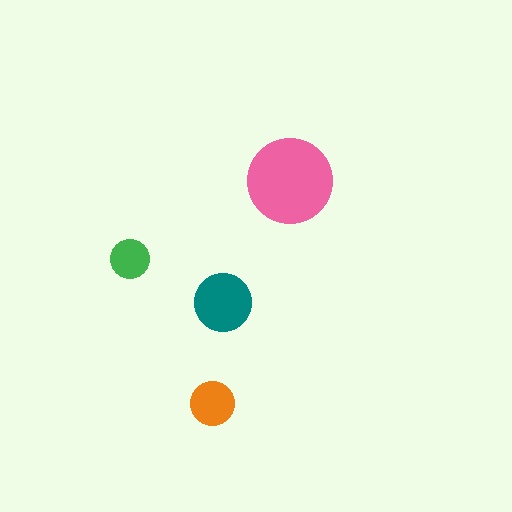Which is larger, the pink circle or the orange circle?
The pink one.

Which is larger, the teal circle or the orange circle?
The teal one.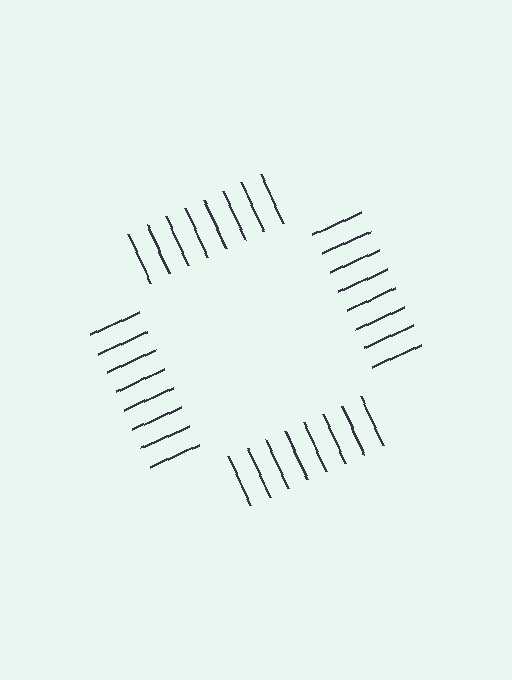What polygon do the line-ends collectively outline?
An illusory square — the line segments terminate on its edges but no continuous stroke is drawn.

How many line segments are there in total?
32 — 8 along each of the 4 edges.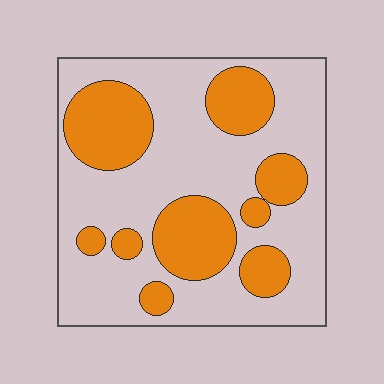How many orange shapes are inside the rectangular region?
9.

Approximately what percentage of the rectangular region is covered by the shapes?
Approximately 30%.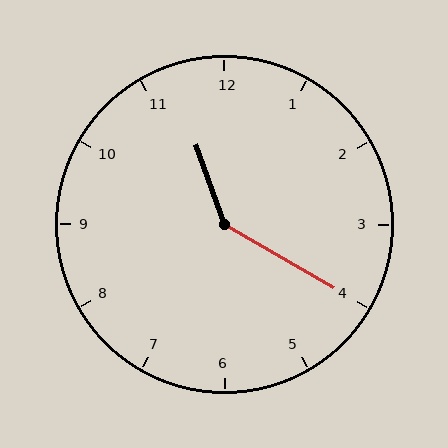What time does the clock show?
11:20.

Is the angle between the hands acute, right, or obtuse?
It is obtuse.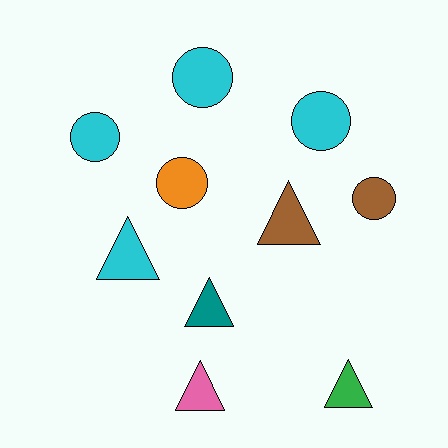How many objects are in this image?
There are 10 objects.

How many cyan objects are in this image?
There are 4 cyan objects.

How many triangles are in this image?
There are 5 triangles.